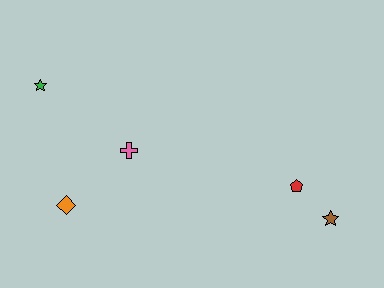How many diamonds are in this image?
There is 1 diamond.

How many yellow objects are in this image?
There are no yellow objects.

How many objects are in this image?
There are 5 objects.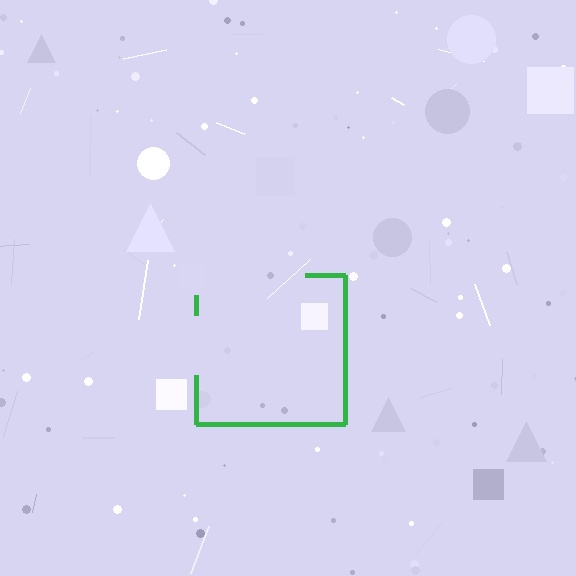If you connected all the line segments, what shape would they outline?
They would outline a square.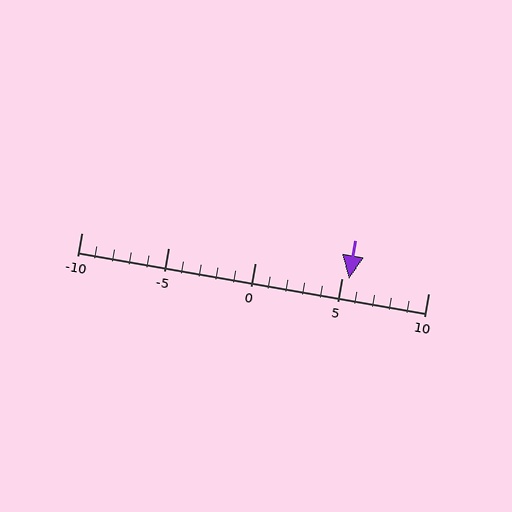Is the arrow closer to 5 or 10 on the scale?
The arrow is closer to 5.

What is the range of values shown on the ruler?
The ruler shows values from -10 to 10.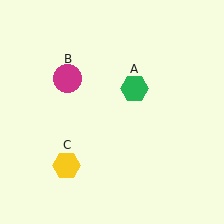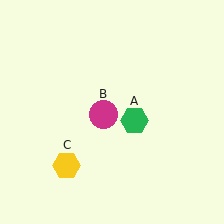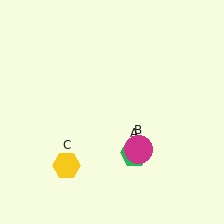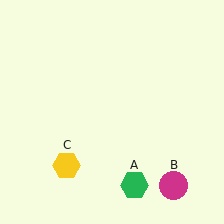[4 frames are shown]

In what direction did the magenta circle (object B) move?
The magenta circle (object B) moved down and to the right.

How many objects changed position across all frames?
2 objects changed position: green hexagon (object A), magenta circle (object B).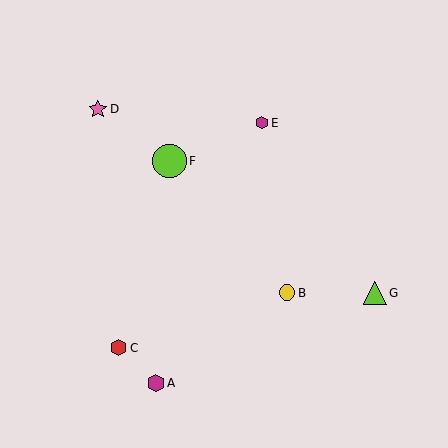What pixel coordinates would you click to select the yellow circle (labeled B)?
Click at (287, 293) to select the yellow circle B.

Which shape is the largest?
The lime circle (labeled F) is the largest.